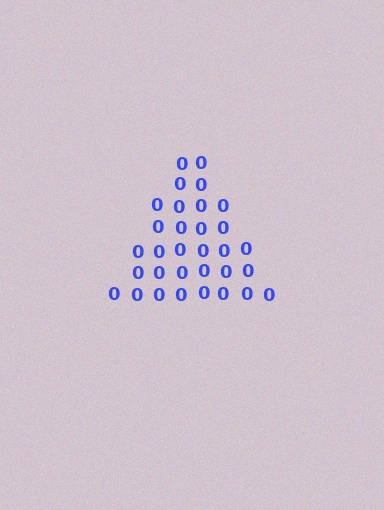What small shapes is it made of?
It is made of small digit 0's.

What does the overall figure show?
The overall figure shows a triangle.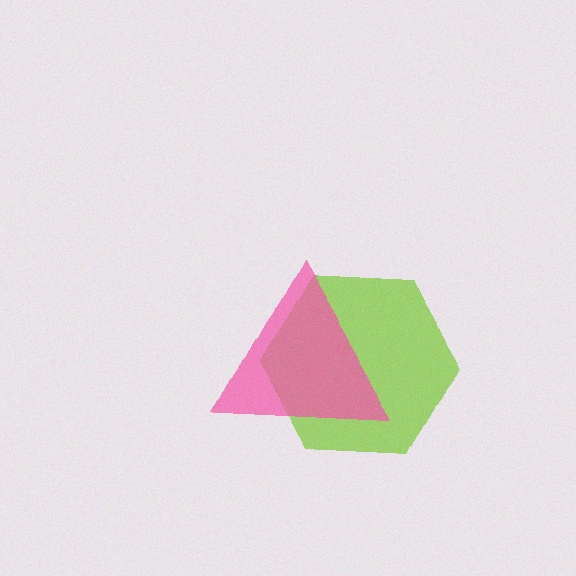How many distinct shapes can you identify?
There are 2 distinct shapes: a lime hexagon, a pink triangle.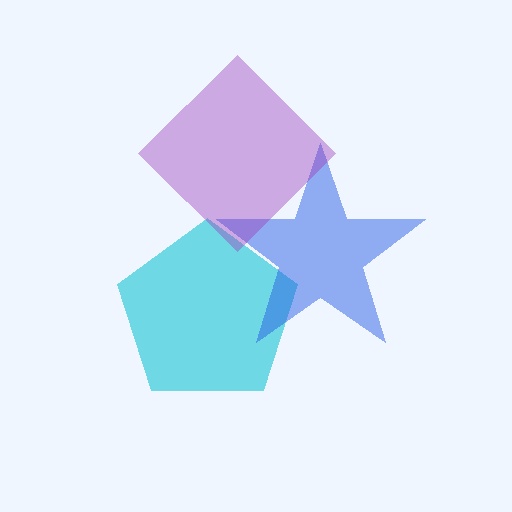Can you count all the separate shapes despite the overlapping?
Yes, there are 3 separate shapes.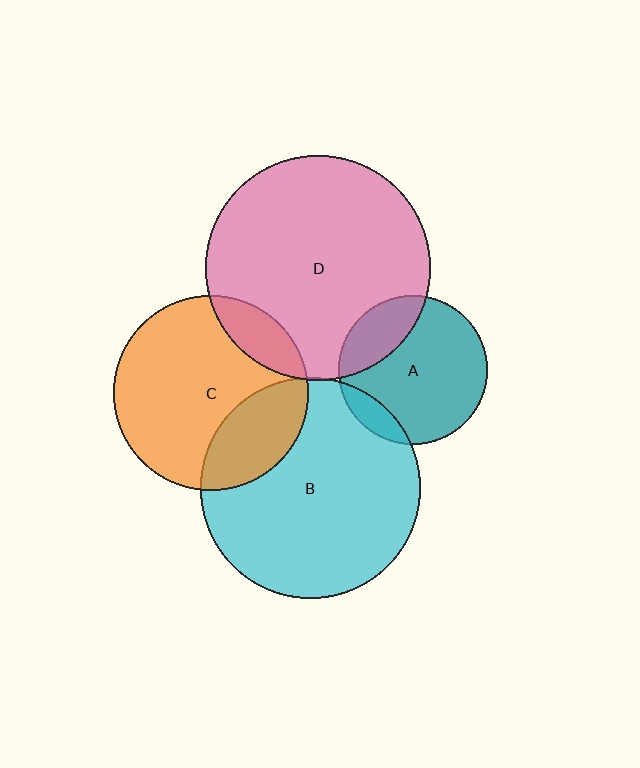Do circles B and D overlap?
Yes.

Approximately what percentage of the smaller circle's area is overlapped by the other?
Approximately 5%.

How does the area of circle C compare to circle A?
Approximately 1.7 times.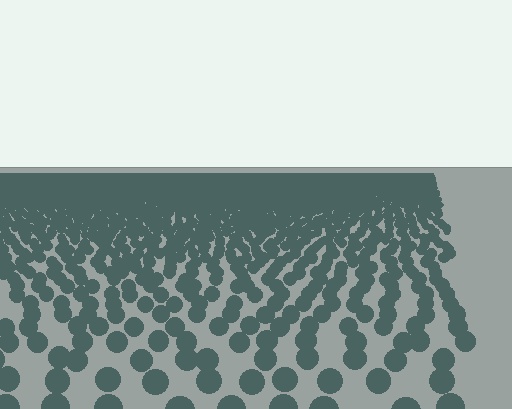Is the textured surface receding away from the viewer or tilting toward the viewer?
The surface is receding away from the viewer. Texture elements get smaller and denser toward the top.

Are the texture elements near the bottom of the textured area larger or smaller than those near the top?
Larger. Near the bottom, elements are closer to the viewer and appear at a bigger on-screen size.